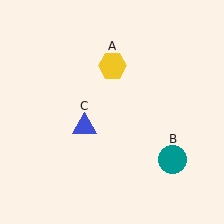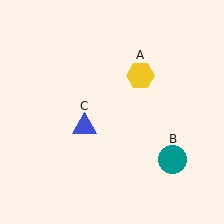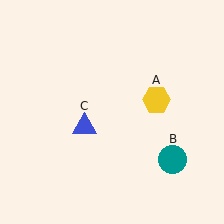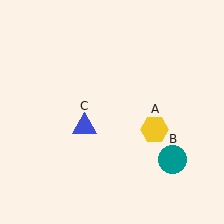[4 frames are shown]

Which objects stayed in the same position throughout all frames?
Teal circle (object B) and blue triangle (object C) remained stationary.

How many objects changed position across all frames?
1 object changed position: yellow hexagon (object A).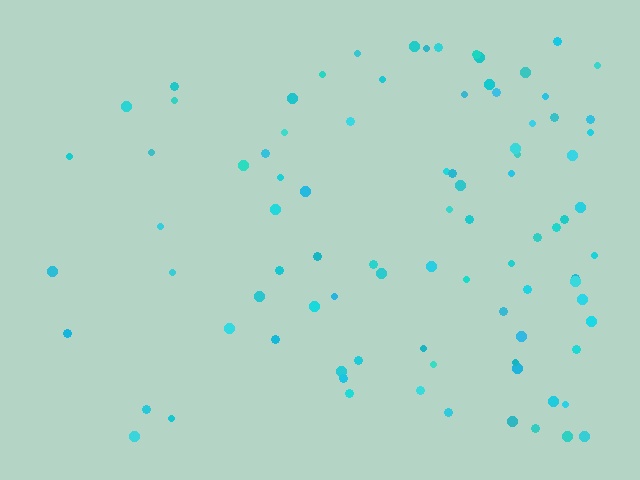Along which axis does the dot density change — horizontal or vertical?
Horizontal.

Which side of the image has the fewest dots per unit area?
The left.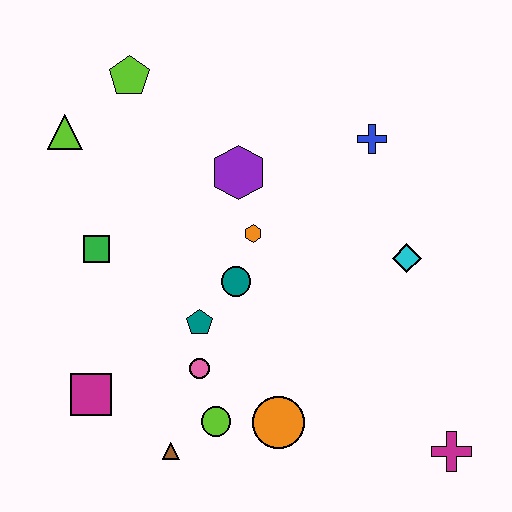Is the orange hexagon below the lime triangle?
Yes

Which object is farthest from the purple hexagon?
The magenta cross is farthest from the purple hexagon.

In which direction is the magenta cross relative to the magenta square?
The magenta cross is to the right of the magenta square.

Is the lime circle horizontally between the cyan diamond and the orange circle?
No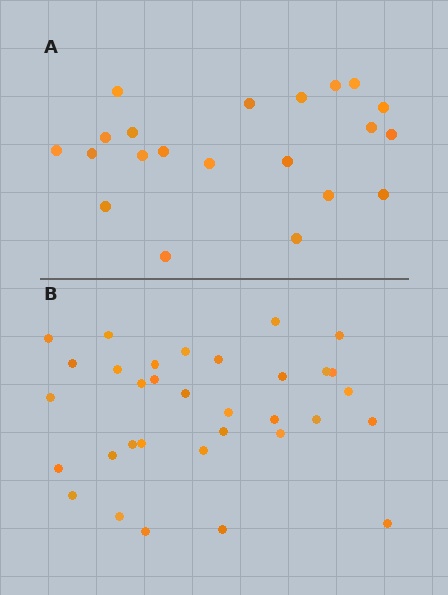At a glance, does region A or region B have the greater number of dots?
Region B (the bottom region) has more dots.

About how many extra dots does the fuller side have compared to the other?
Region B has roughly 12 or so more dots than region A.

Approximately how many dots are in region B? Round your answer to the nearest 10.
About 30 dots. (The exact count is 33, which rounds to 30.)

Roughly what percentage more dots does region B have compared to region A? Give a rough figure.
About 55% more.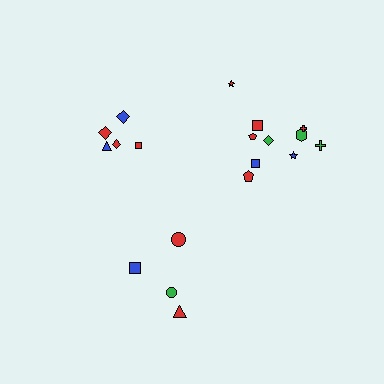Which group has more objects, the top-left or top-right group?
The top-right group.